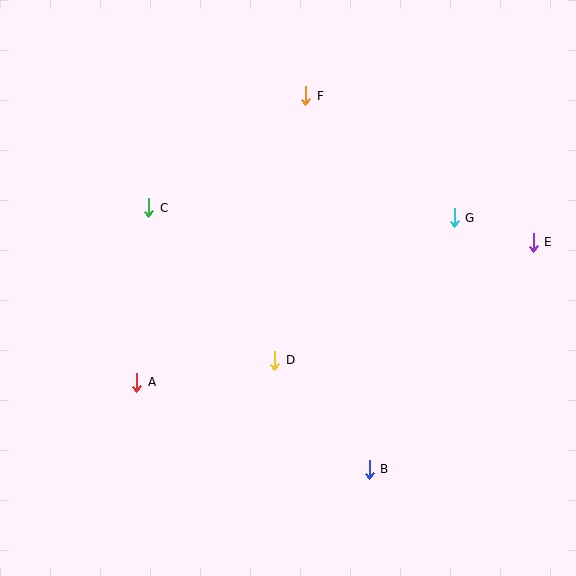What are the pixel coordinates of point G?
Point G is at (454, 218).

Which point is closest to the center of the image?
Point D at (275, 360) is closest to the center.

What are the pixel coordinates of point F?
Point F is at (306, 96).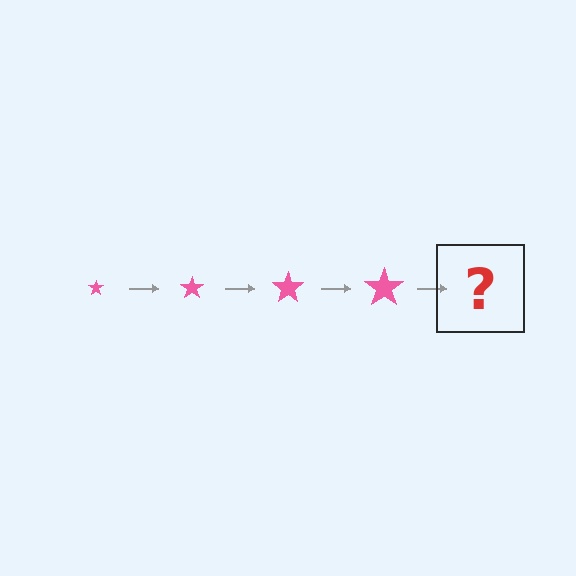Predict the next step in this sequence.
The next step is a pink star, larger than the previous one.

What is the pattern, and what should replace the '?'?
The pattern is that the star gets progressively larger each step. The '?' should be a pink star, larger than the previous one.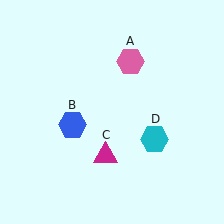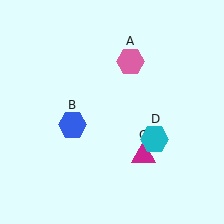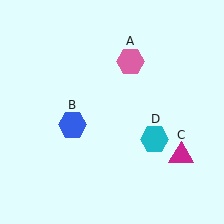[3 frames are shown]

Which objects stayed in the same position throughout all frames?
Pink hexagon (object A) and blue hexagon (object B) and cyan hexagon (object D) remained stationary.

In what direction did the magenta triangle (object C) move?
The magenta triangle (object C) moved right.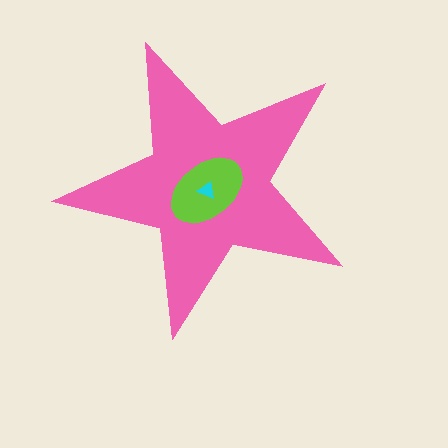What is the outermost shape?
The pink star.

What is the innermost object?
The cyan triangle.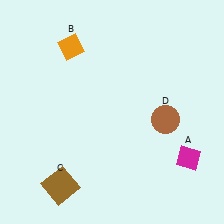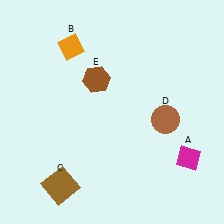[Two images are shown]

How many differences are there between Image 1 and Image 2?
There is 1 difference between the two images.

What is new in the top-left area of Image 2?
A brown hexagon (E) was added in the top-left area of Image 2.